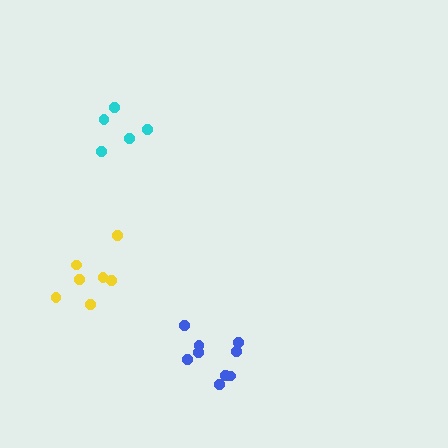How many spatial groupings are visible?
There are 3 spatial groupings.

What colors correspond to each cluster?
The clusters are colored: cyan, blue, yellow.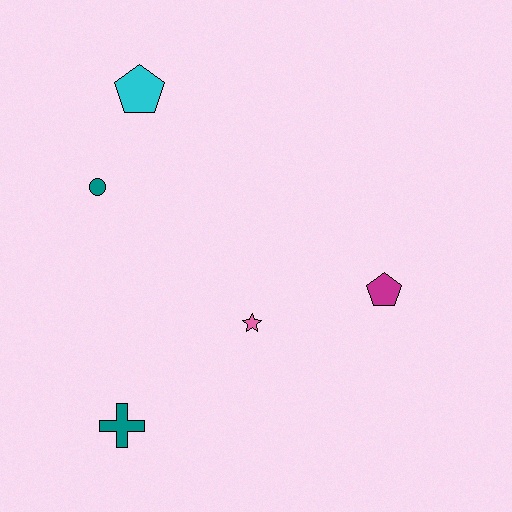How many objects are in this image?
There are 5 objects.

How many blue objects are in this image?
There are no blue objects.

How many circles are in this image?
There is 1 circle.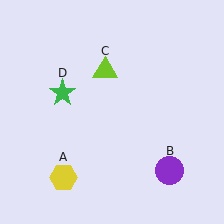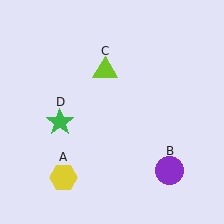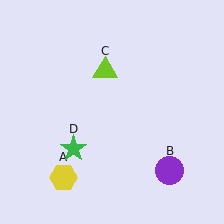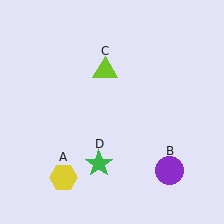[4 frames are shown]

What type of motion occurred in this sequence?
The green star (object D) rotated counterclockwise around the center of the scene.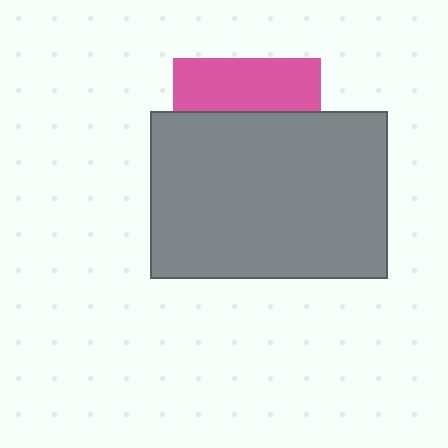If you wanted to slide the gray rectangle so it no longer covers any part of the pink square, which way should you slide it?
Slide it down — that is the most direct way to separate the two shapes.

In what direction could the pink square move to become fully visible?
The pink square could move up. That would shift it out from behind the gray rectangle entirely.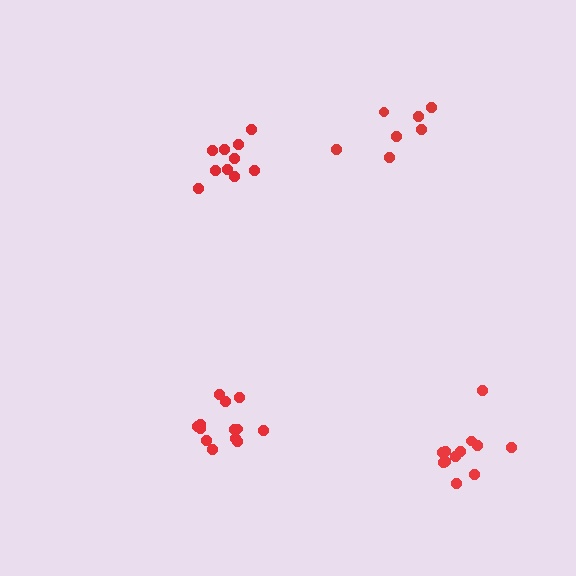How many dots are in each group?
Group 1: 10 dots, Group 2: 13 dots, Group 3: 7 dots, Group 4: 13 dots (43 total).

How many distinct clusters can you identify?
There are 4 distinct clusters.